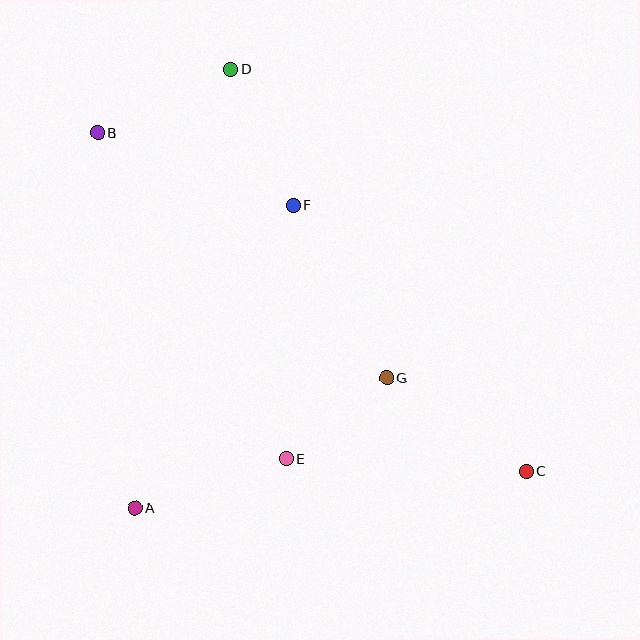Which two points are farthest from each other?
Points B and C are farthest from each other.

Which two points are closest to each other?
Points E and G are closest to each other.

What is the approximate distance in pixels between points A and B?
The distance between A and B is approximately 377 pixels.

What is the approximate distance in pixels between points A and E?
The distance between A and E is approximately 160 pixels.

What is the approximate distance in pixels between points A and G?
The distance between A and G is approximately 284 pixels.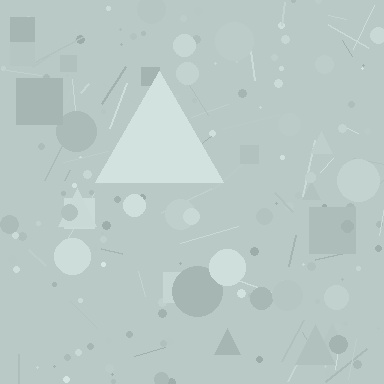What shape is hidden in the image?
A triangle is hidden in the image.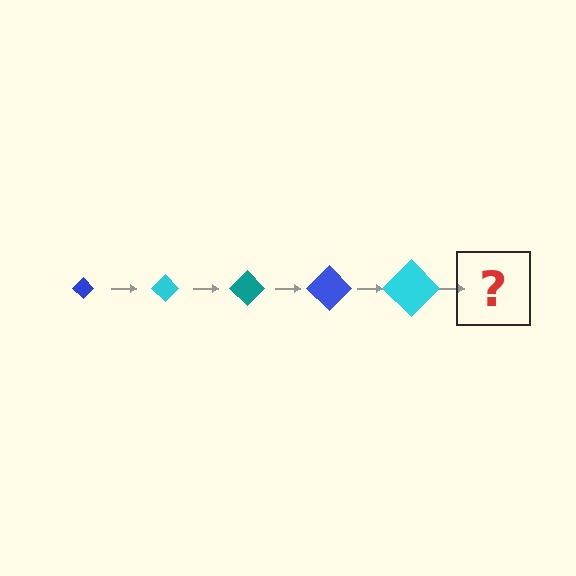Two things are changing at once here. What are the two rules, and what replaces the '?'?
The two rules are that the diamond grows larger each step and the color cycles through blue, cyan, and teal. The '?' should be a teal diamond, larger than the previous one.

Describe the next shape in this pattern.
It should be a teal diamond, larger than the previous one.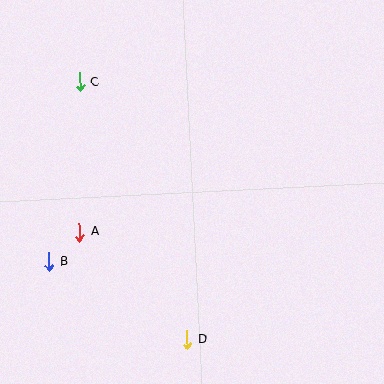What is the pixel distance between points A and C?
The distance between A and C is 150 pixels.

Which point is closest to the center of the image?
Point A at (79, 232) is closest to the center.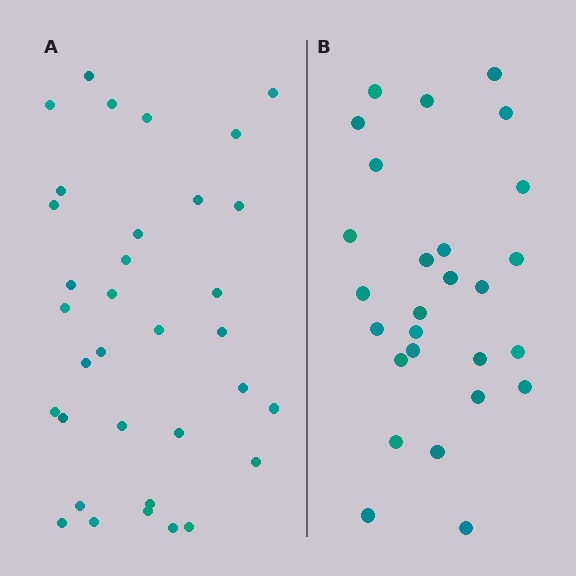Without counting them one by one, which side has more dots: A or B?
Region A (the left region) has more dots.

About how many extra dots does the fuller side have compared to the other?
Region A has roughly 8 or so more dots than region B.